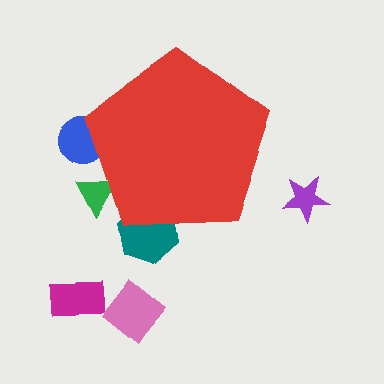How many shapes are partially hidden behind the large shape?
3 shapes are partially hidden.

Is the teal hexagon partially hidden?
Yes, the teal hexagon is partially hidden behind the red pentagon.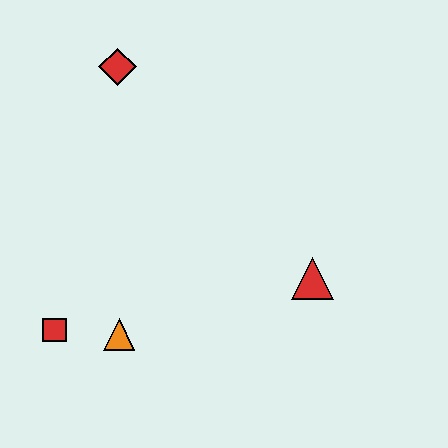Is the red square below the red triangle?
Yes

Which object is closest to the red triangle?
The orange triangle is closest to the red triangle.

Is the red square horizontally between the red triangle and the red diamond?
No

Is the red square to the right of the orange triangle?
No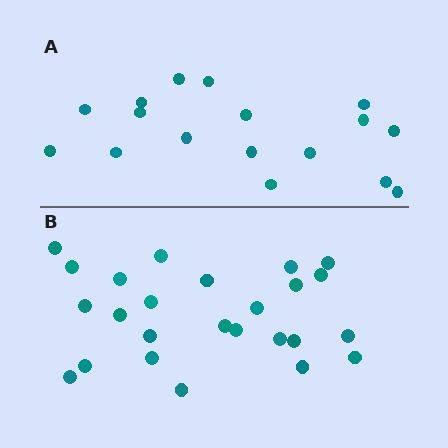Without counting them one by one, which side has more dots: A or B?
Region B (the bottom region) has more dots.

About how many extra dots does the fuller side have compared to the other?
Region B has roughly 8 or so more dots than region A.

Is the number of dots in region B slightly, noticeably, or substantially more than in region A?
Region B has substantially more. The ratio is roughly 1.5 to 1.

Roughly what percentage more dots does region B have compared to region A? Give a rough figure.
About 45% more.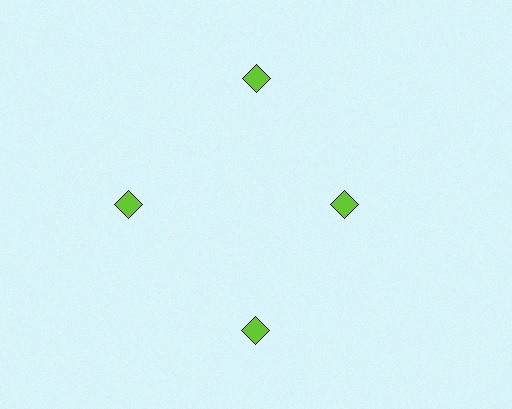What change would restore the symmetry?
The symmetry would be restored by moving it outward, back onto the ring so that all 4 diamonds sit at equal angles and equal distance from the center.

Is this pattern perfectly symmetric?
No. The 4 lime diamonds are arranged in a ring, but one element near the 3 o'clock position is pulled inward toward the center, breaking the 4-fold rotational symmetry.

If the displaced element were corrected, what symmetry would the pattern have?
It would have 4-fold rotational symmetry — the pattern would map onto itself every 90 degrees.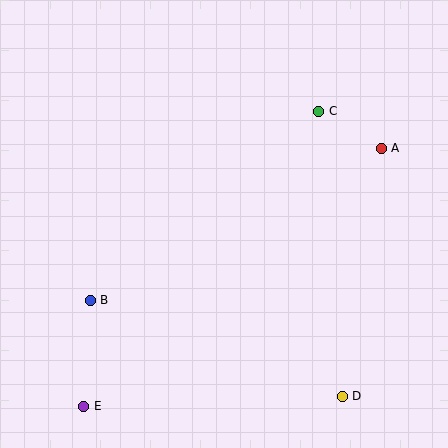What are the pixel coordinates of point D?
Point D is at (342, 396).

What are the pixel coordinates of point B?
Point B is at (90, 300).